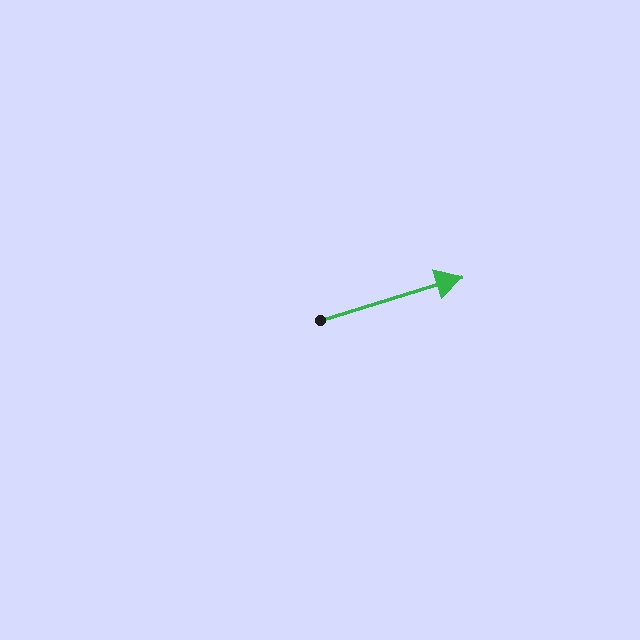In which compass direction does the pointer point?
East.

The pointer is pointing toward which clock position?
Roughly 2 o'clock.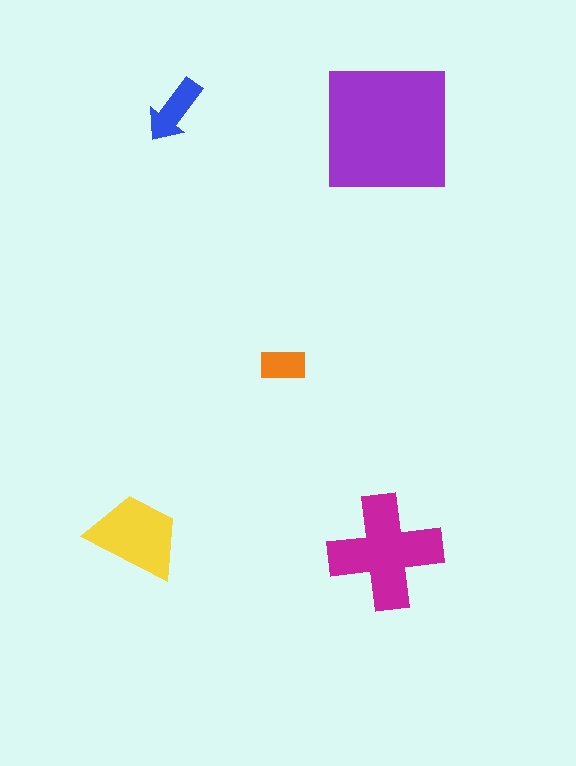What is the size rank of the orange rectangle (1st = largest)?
5th.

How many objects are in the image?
There are 5 objects in the image.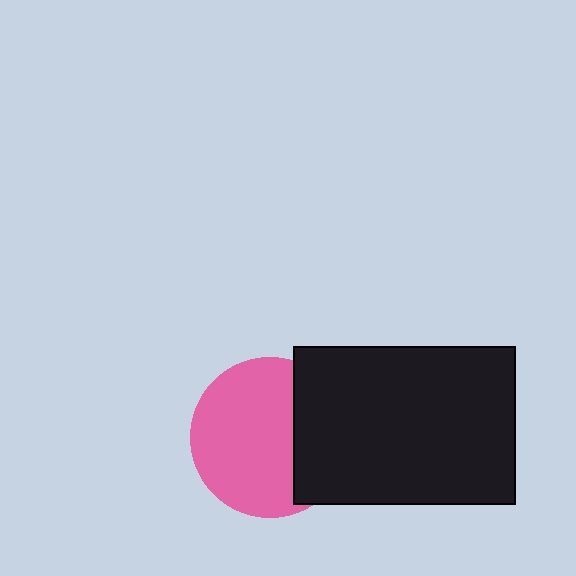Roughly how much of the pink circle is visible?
Most of it is visible (roughly 69%).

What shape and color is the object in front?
The object in front is a black rectangle.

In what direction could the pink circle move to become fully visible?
The pink circle could move left. That would shift it out from behind the black rectangle entirely.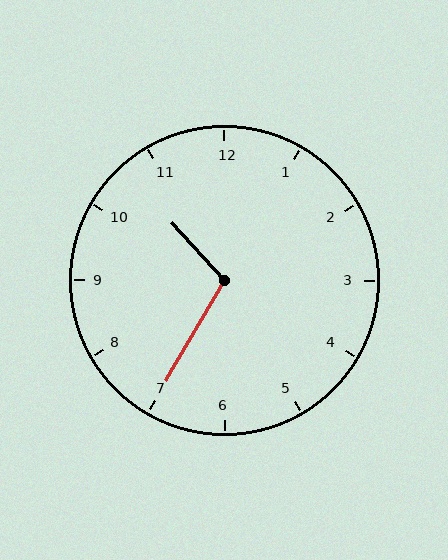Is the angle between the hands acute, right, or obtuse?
It is obtuse.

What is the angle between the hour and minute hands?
Approximately 108 degrees.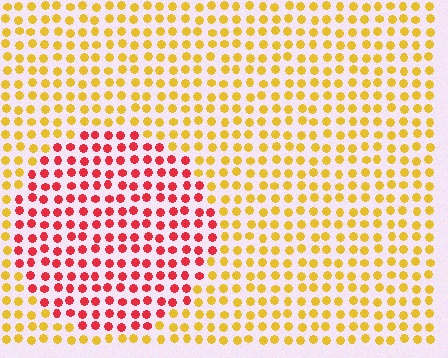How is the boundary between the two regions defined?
The boundary is defined purely by a slight shift in hue (about 54 degrees). Spacing, size, and orientation are identical on both sides.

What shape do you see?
I see a circle.